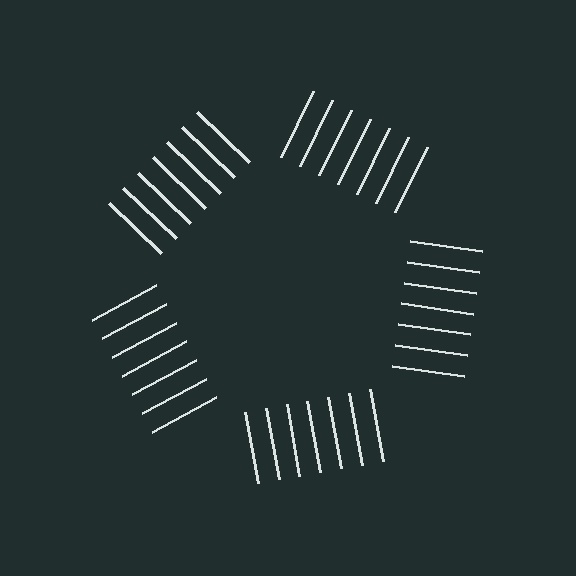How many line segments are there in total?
35 — 7 along each of the 5 edges.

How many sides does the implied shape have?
5 sides — the line-ends trace a pentagon.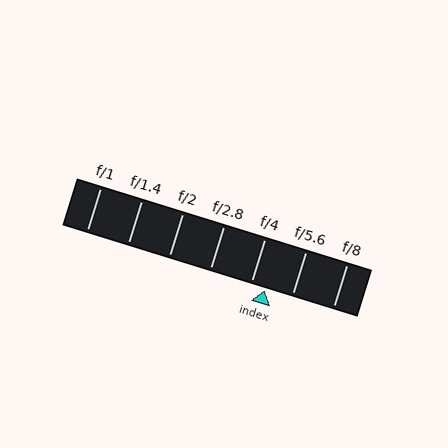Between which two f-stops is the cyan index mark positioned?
The index mark is between f/4 and f/5.6.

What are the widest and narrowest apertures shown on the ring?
The widest aperture shown is f/1 and the narrowest is f/8.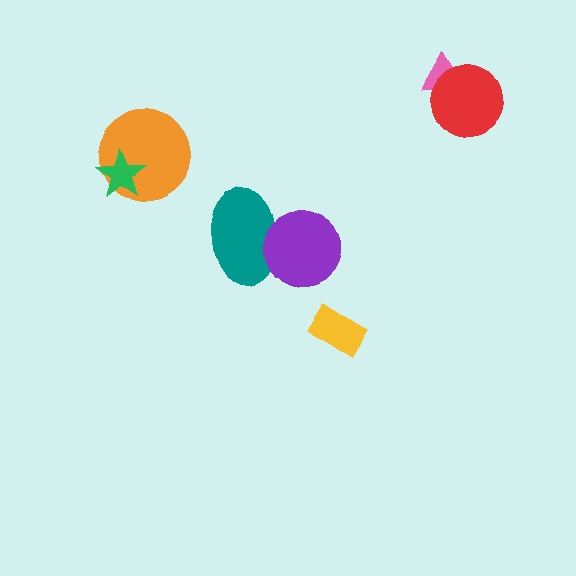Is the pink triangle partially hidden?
Yes, it is partially covered by another shape.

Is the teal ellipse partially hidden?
Yes, it is partially covered by another shape.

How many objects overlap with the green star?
1 object overlaps with the green star.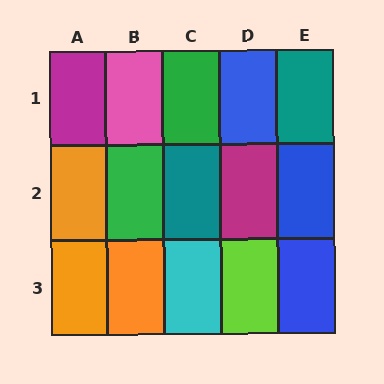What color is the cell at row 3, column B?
Orange.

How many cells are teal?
2 cells are teal.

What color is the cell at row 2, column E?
Blue.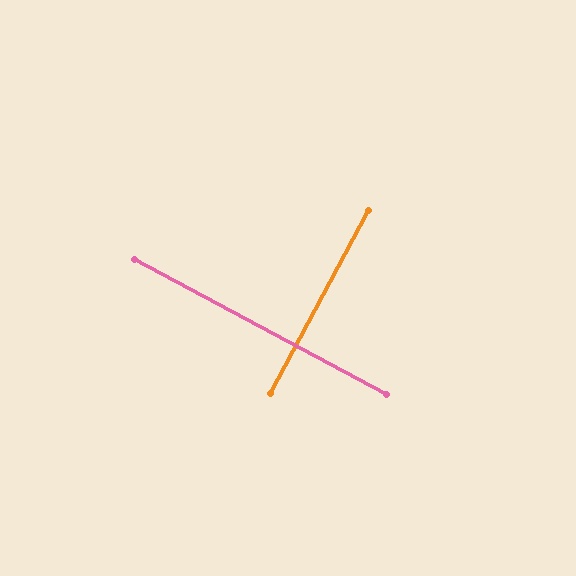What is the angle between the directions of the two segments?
Approximately 90 degrees.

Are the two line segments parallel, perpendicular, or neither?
Perpendicular — they meet at approximately 90°.